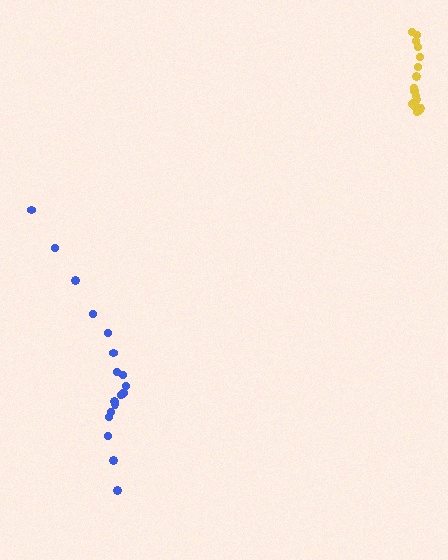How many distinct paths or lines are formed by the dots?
There are 2 distinct paths.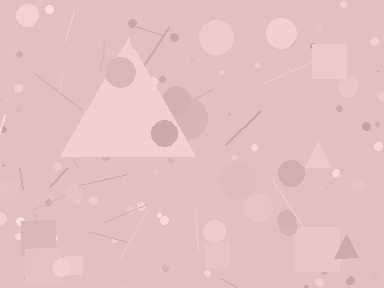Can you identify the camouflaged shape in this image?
The camouflaged shape is a triangle.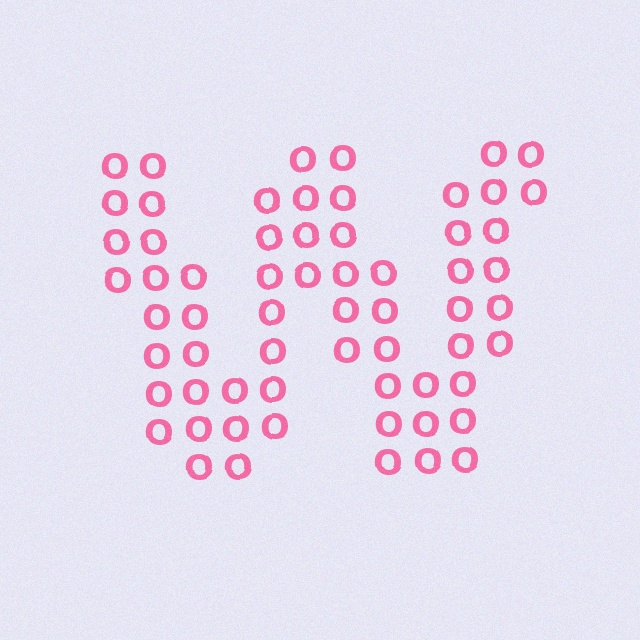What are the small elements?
The small elements are letter O's.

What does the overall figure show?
The overall figure shows the letter W.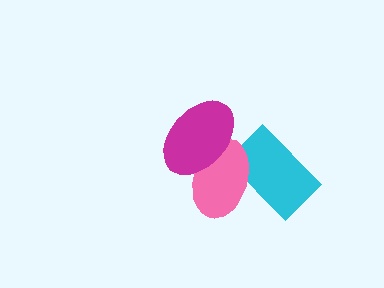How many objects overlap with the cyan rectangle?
1 object overlaps with the cyan rectangle.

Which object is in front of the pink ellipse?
The magenta ellipse is in front of the pink ellipse.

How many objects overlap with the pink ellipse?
2 objects overlap with the pink ellipse.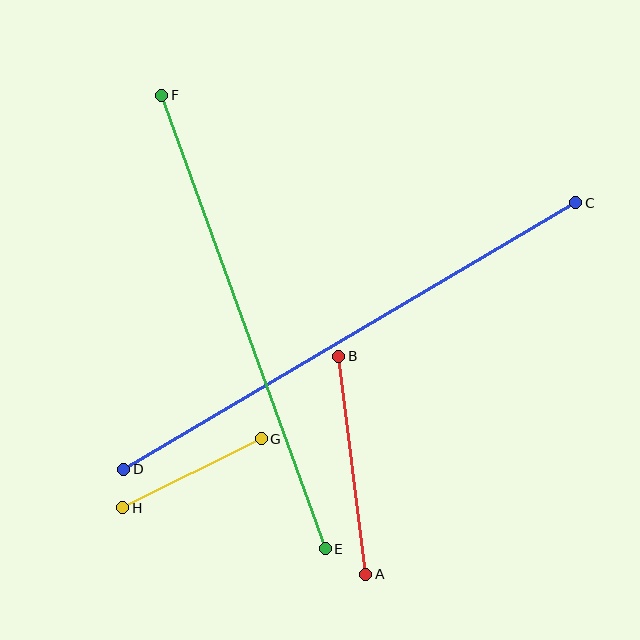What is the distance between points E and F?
The distance is approximately 482 pixels.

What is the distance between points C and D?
The distance is approximately 525 pixels.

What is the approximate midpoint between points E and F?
The midpoint is at approximately (243, 322) pixels.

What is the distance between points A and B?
The distance is approximately 220 pixels.